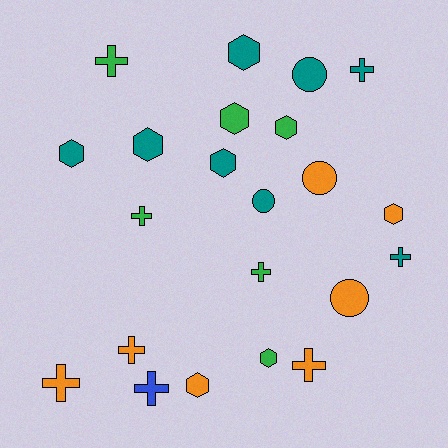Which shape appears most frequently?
Cross, with 9 objects.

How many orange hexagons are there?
There are 2 orange hexagons.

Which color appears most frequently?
Teal, with 8 objects.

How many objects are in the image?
There are 22 objects.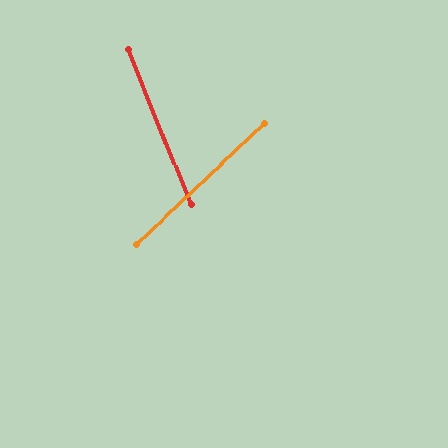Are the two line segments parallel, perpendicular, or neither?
Neither parallel nor perpendicular — they differ by about 68°.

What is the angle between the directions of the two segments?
Approximately 68 degrees.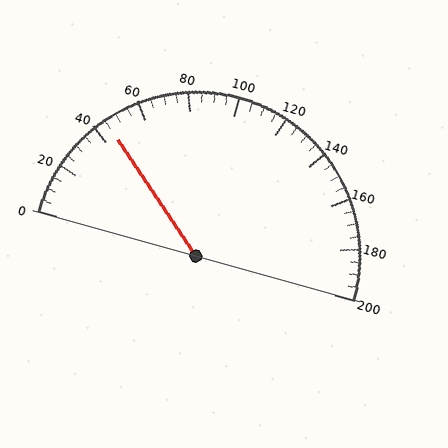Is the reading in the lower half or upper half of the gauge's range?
The reading is in the lower half of the range (0 to 200).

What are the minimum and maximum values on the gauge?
The gauge ranges from 0 to 200.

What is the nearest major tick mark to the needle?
The nearest major tick mark is 40.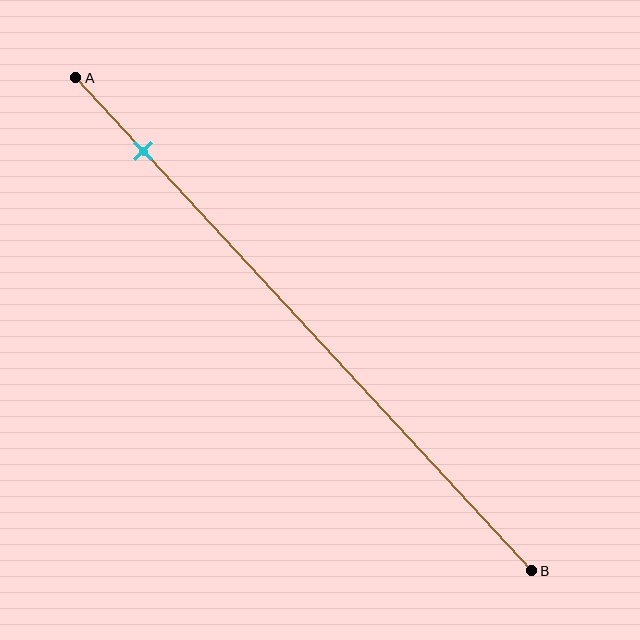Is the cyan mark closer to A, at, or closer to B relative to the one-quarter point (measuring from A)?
The cyan mark is closer to point A than the one-quarter point of segment AB.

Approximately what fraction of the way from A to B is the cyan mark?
The cyan mark is approximately 15% of the way from A to B.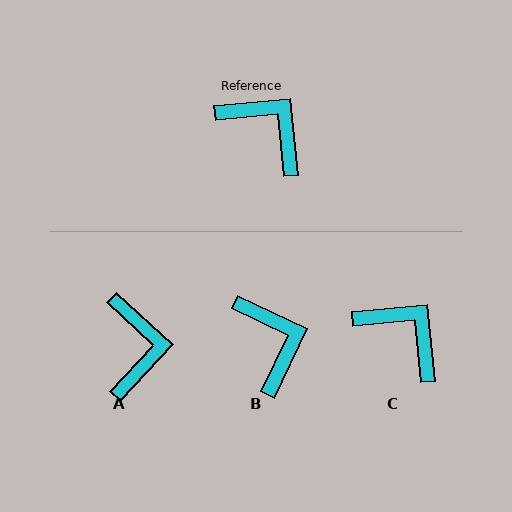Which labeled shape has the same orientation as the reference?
C.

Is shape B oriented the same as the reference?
No, it is off by about 31 degrees.